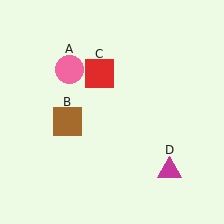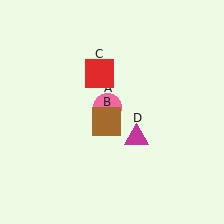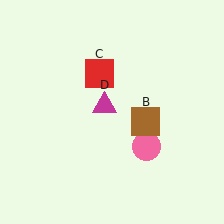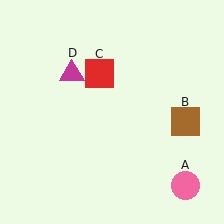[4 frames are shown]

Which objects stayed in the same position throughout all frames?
Red square (object C) remained stationary.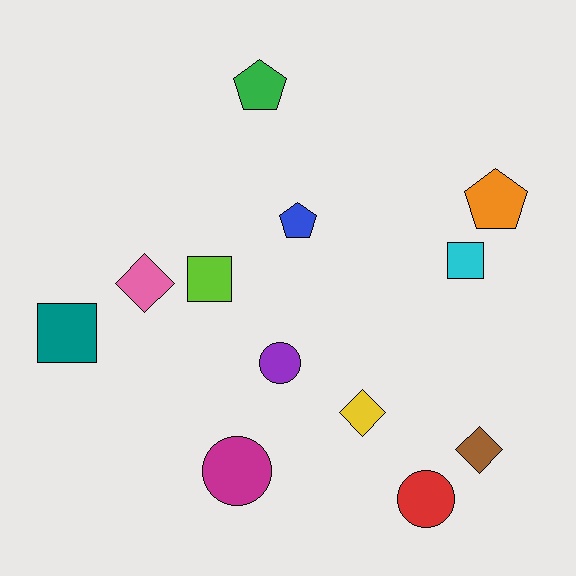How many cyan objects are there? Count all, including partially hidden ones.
There is 1 cyan object.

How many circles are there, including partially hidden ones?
There are 3 circles.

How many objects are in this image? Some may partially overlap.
There are 12 objects.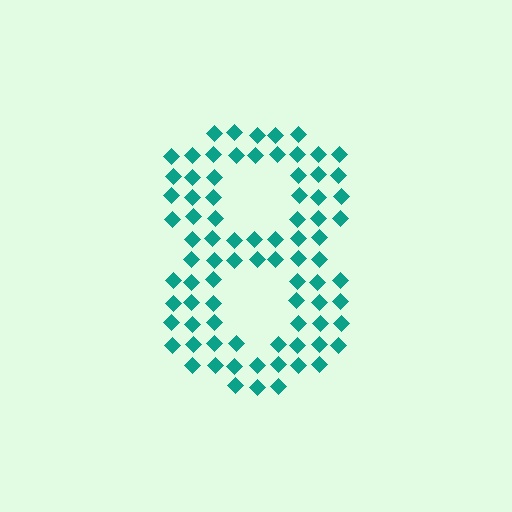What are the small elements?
The small elements are diamonds.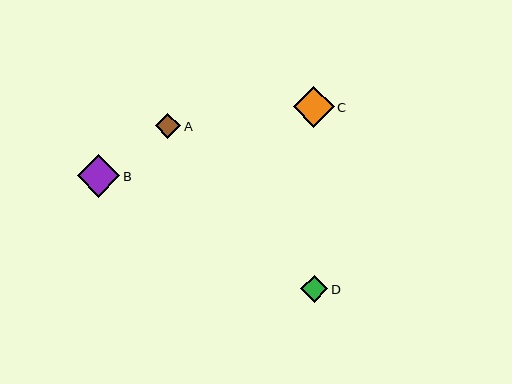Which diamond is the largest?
Diamond B is the largest with a size of approximately 43 pixels.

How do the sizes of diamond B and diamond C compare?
Diamond B and diamond C are approximately the same size.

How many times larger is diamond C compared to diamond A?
Diamond C is approximately 1.6 times the size of diamond A.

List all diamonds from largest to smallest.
From largest to smallest: B, C, D, A.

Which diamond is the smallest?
Diamond A is the smallest with a size of approximately 26 pixels.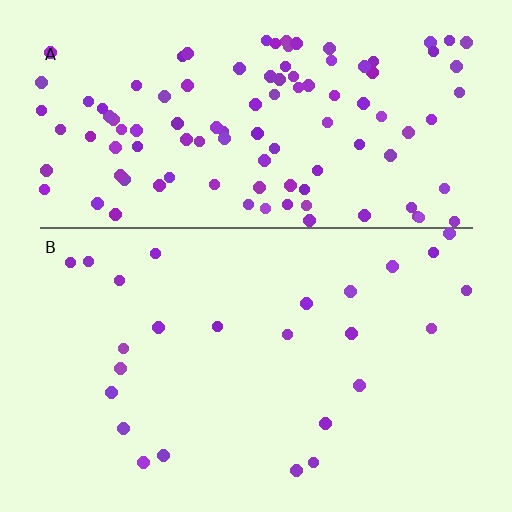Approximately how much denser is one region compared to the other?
Approximately 4.4× — region A over region B.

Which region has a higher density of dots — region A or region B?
A (the top).